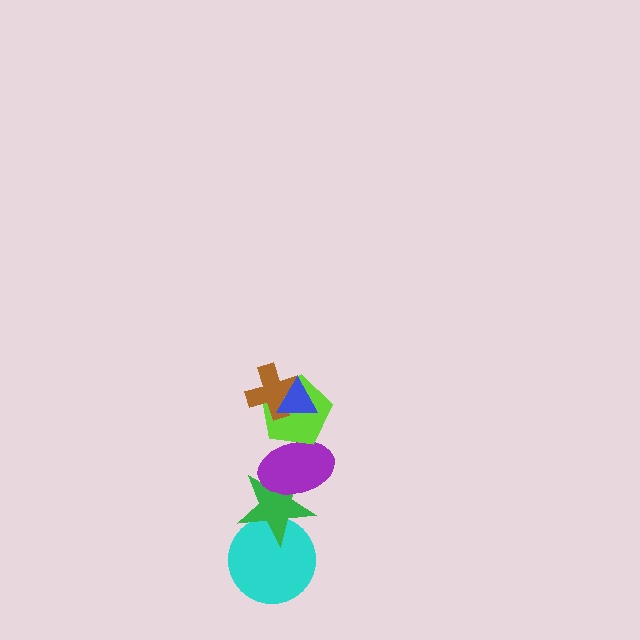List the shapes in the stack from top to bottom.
From top to bottom: the blue triangle, the brown cross, the lime pentagon, the purple ellipse, the green star, the cyan circle.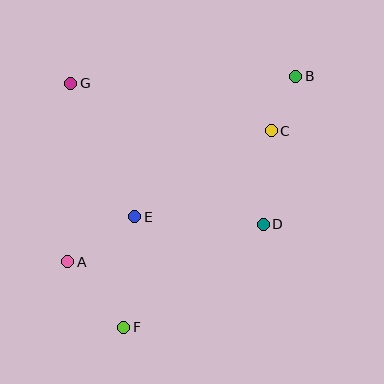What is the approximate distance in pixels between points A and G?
The distance between A and G is approximately 179 pixels.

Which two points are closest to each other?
Points B and C are closest to each other.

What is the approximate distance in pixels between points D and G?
The distance between D and G is approximately 239 pixels.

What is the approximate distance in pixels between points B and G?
The distance between B and G is approximately 225 pixels.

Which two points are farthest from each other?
Points B and F are farthest from each other.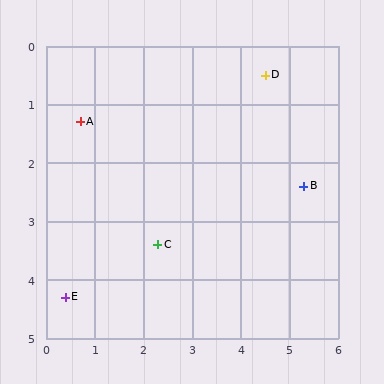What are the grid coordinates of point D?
Point D is at approximately (4.5, 0.5).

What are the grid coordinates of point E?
Point E is at approximately (0.4, 4.3).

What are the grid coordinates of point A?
Point A is at approximately (0.7, 1.3).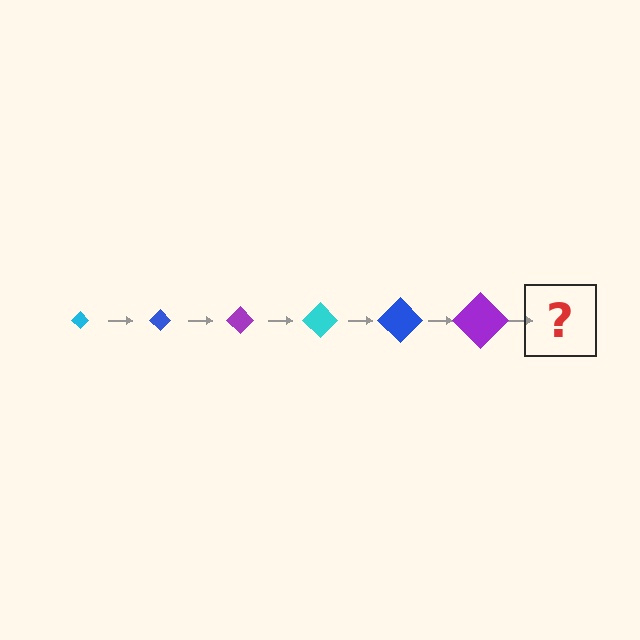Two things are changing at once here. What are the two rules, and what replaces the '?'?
The two rules are that the diamond grows larger each step and the color cycles through cyan, blue, and purple. The '?' should be a cyan diamond, larger than the previous one.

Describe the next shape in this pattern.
It should be a cyan diamond, larger than the previous one.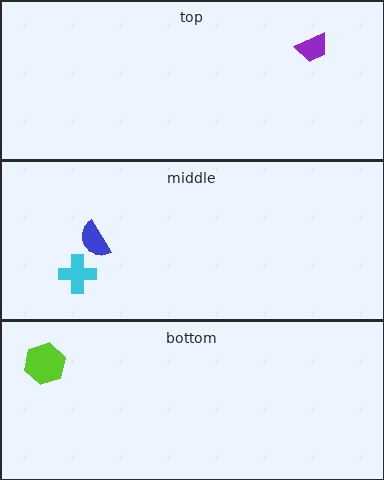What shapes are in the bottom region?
The lime hexagon.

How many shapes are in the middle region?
2.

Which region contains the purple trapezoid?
The top region.